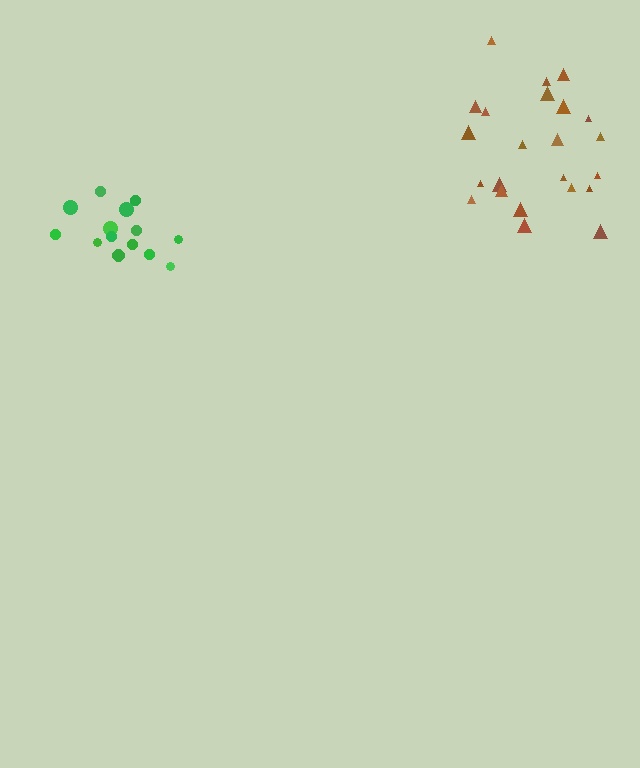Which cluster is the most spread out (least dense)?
Brown.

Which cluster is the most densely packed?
Green.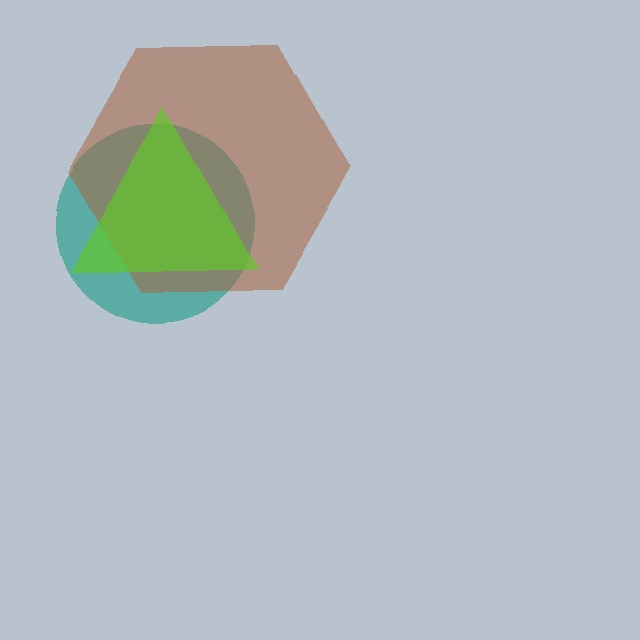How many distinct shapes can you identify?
There are 3 distinct shapes: a teal circle, a brown hexagon, a lime triangle.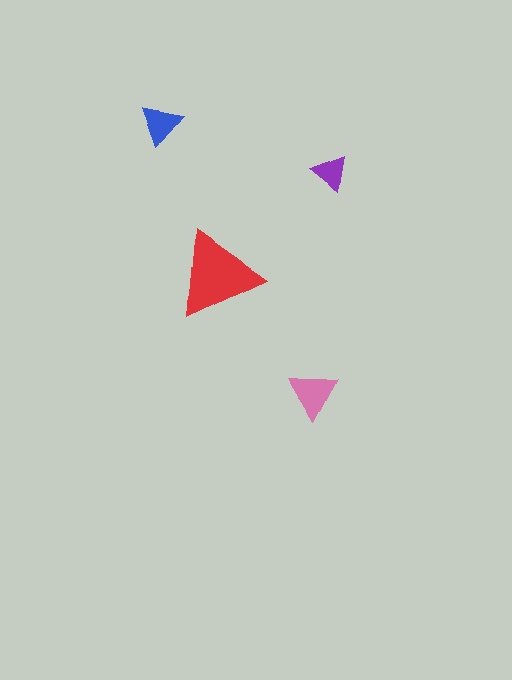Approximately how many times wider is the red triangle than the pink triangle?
About 2 times wider.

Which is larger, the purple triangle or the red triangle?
The red one.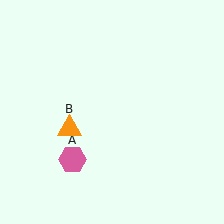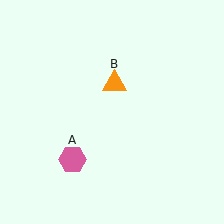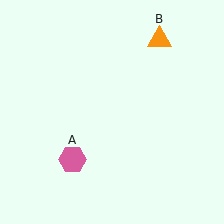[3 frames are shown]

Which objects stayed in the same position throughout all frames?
Pink hexagon (object A) remained stationary.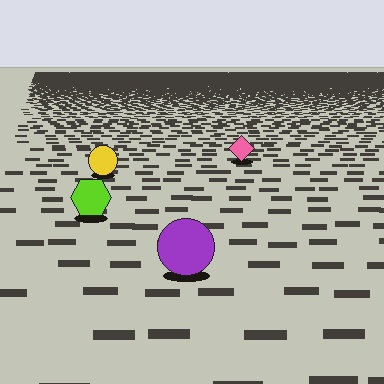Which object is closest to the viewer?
The purple circle is closest. The texture marks near it are larger and more spread out.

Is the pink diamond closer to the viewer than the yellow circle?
No. The yellow circle is closer — you can tell from the texture gradient: the ground texture is coarser near it.